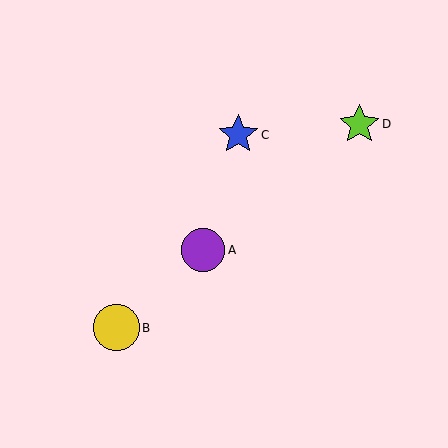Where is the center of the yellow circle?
The center of the yellow circle is at (116, 328).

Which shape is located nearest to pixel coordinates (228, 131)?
The blue star (labeled C) at (238, 135) is nearest to that location.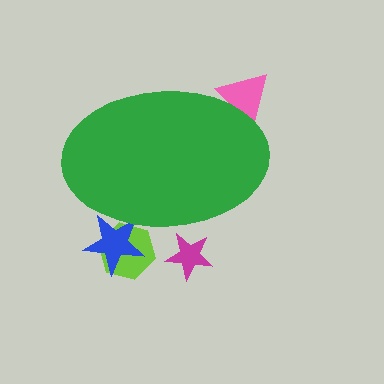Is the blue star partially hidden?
Yes, the blue star is partially hidden behind the green ellipse.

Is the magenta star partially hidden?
Yes, the magenta star is partially hidden behind the green ellipse.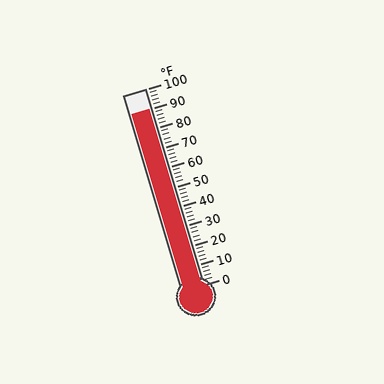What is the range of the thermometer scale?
The thermometer scale ranges from 0°F to 100°F.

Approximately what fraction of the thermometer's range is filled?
The thermometer is filled to approximately 90% of its range.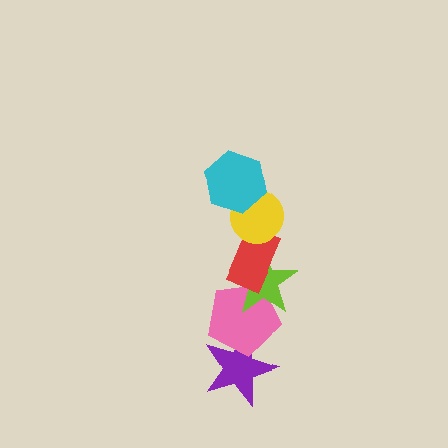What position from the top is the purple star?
The purple star is 6th from the top.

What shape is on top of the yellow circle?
The cyan hexagon is on top of the yellow circle.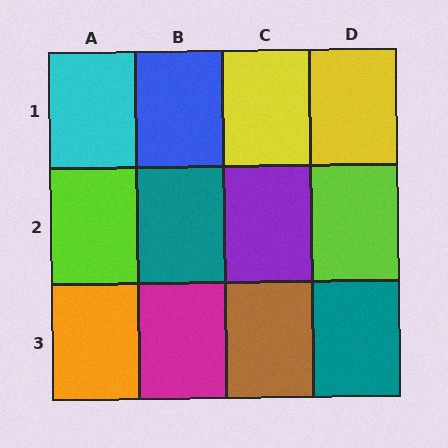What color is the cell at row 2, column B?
Teal.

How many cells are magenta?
1 cell is magenta.